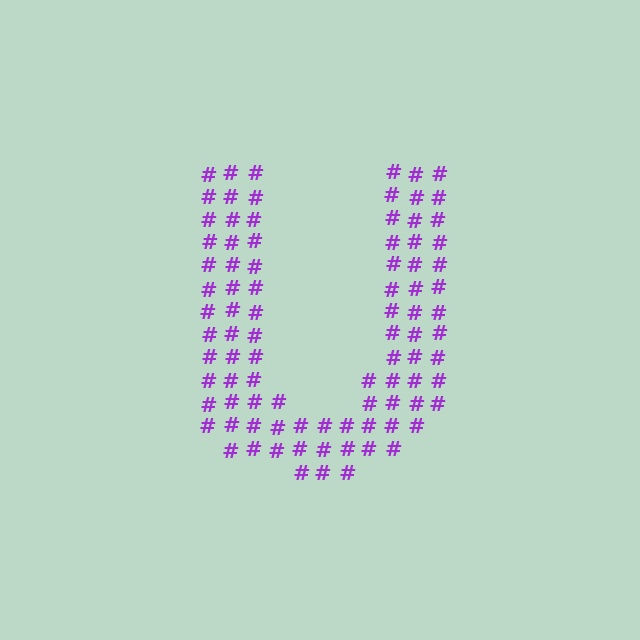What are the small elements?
The small elements are hash symbols.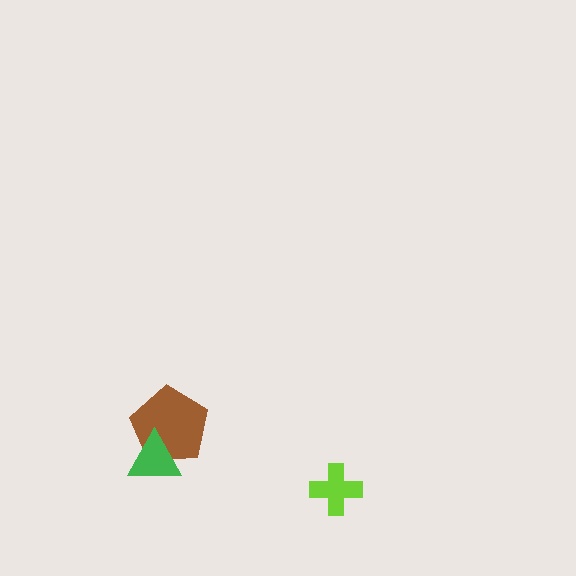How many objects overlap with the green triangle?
1 object overlaps with the green triangle.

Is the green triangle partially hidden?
No, no other shape covers it.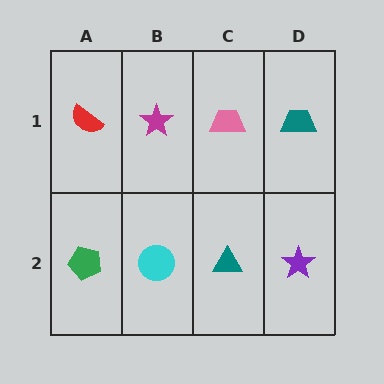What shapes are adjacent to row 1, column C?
A teal triangle (row 2, column C), a magenta star (row 1, column B), a teal trapezoid (row 1, column D).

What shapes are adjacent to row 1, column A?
A green pentagon (row 2, column A), a magenta star (row 1, column B).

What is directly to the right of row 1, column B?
A pink trapezoid.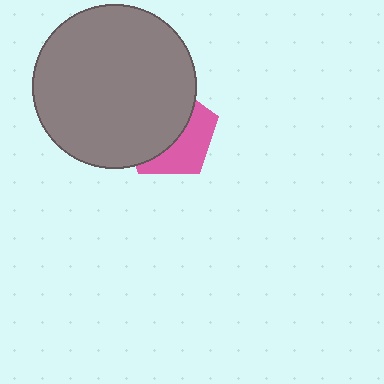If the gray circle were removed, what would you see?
You would see the complete pink pentagon.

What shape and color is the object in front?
The object in front is a gray circle.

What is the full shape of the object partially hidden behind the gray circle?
The partially hidden object is a pink pentagon.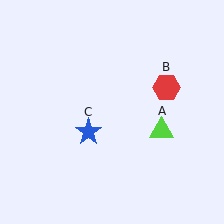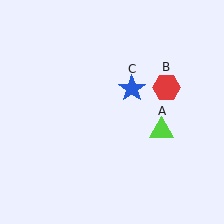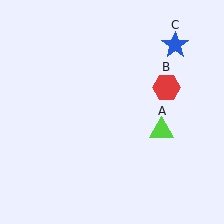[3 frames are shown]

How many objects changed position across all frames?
1 object changed position: blue star (object C).